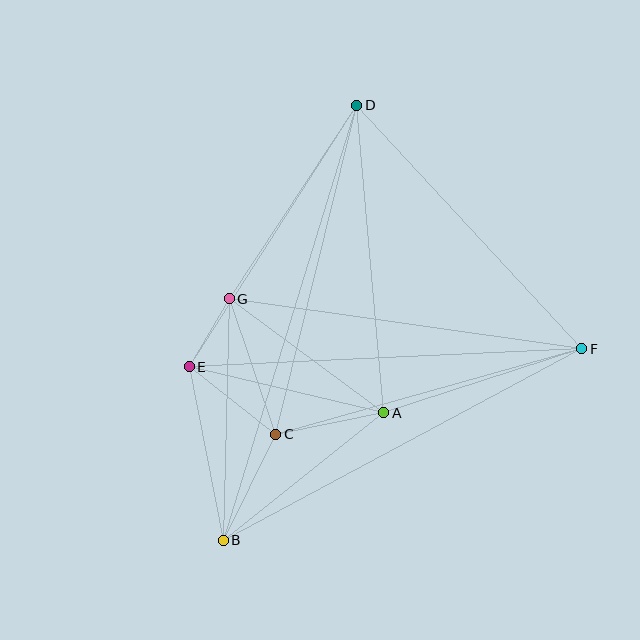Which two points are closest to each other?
Points E and G are closest to each other.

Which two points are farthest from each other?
Points B and D are farthest from each other.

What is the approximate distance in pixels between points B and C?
The distance between B and C is approximately 118 pixels.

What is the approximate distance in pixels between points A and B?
The distance between A and B is approximately 205 pixels.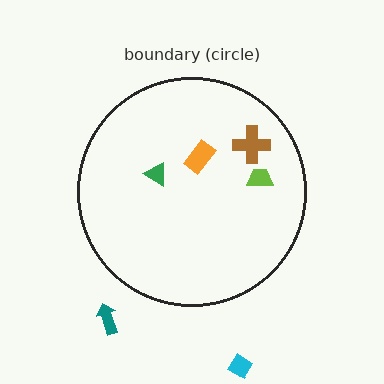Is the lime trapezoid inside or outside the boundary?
Inside.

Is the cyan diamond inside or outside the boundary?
Outside.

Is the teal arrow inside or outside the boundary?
Outside.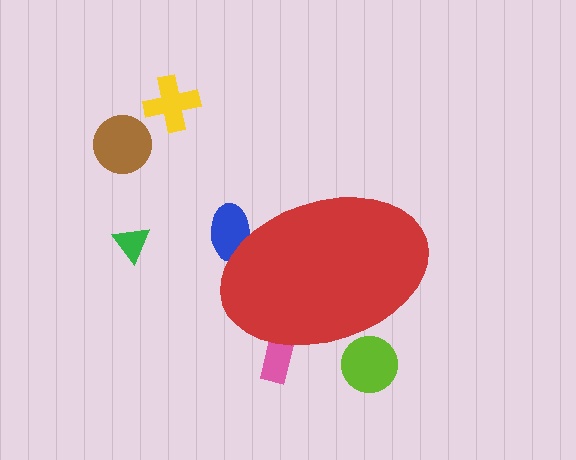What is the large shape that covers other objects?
A red ellipse.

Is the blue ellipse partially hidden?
Yes, the blue ellipse is partially hidden behind the red ellipse.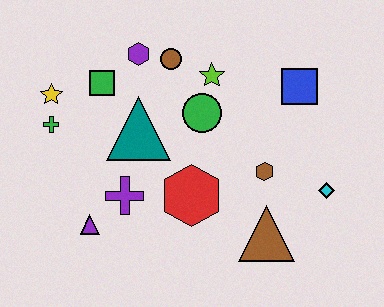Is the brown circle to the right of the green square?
Yes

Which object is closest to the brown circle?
The purple hexagon is closest to the brown circle.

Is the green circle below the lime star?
Yes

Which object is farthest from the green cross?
The cyan diamond is farthest from the green cross.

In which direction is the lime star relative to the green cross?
The lime star is to the right of the green cross.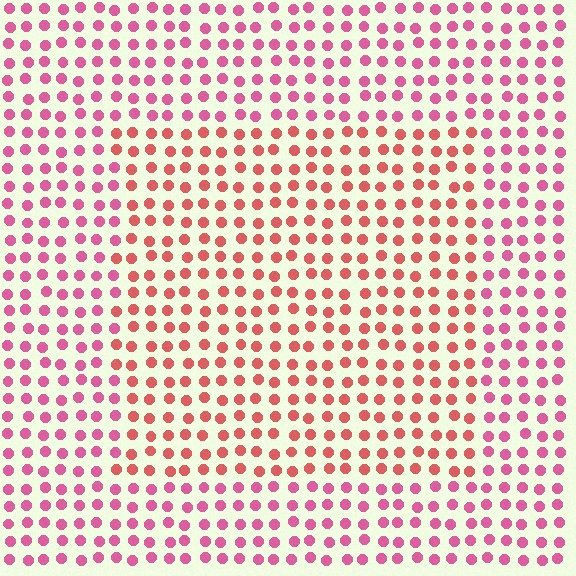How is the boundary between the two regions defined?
The boundary is defined purely by a slight shift in hue (about 29 degrees). Spacing, size, and orientation are identical on both sides.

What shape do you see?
I see a rectangle.